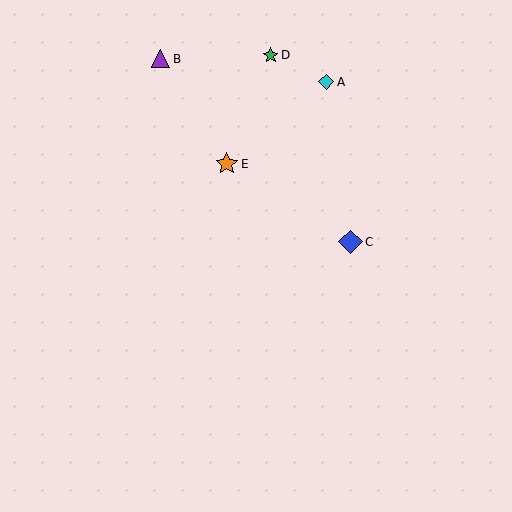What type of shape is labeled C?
Shape C is a blue diamond.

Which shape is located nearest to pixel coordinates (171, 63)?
The purple triangle (labeled B) at (161, 59) is nearest to that location.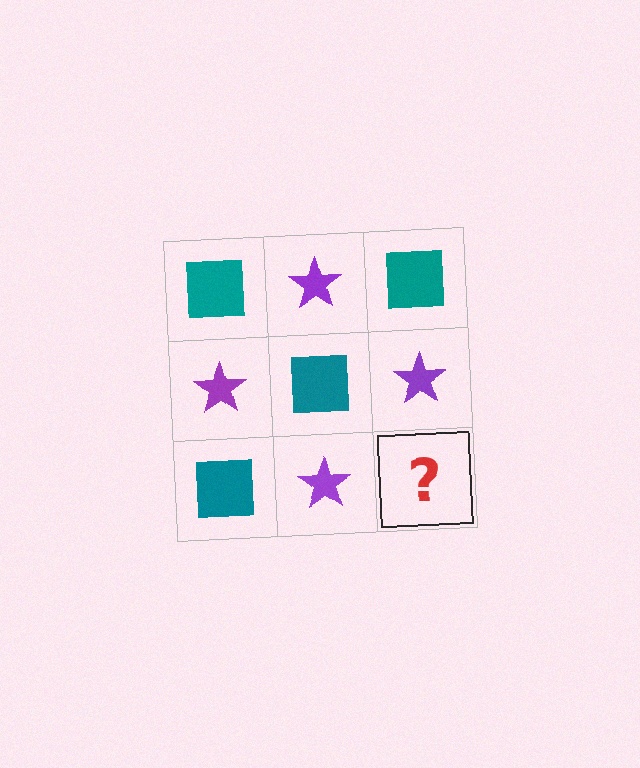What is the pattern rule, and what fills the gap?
The rule is that it alternates teal square and purple star in a checkerboard pattern. The gap should be filled with a teal square.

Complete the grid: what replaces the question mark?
The question mark should be replaced with a teal square.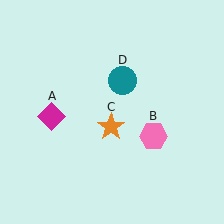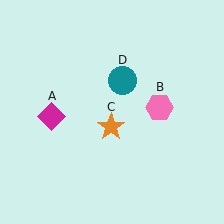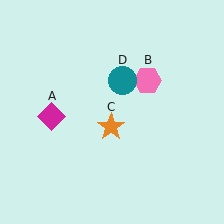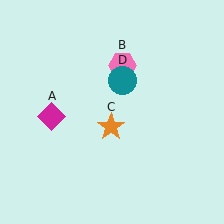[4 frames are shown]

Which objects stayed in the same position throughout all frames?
Magenta diamond (object A) and orange star (object C) and teal circle (object D) remained stationary.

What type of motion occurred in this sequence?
The pink hexagon (object B) rotated counterclockwise around the center of the scene.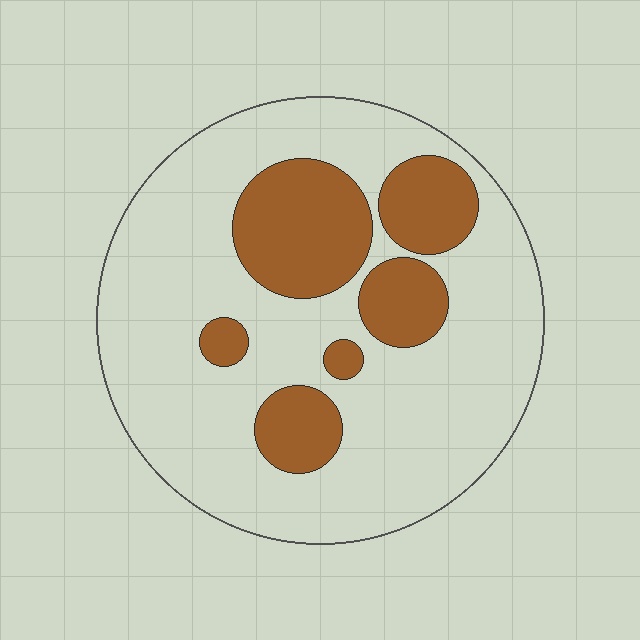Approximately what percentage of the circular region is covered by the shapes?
Approximately 25%.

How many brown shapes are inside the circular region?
6.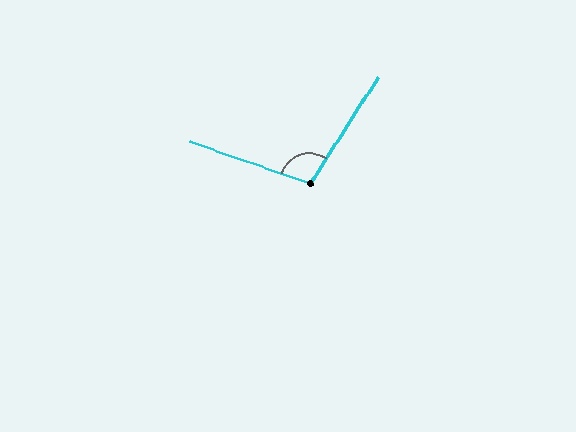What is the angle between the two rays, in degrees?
Approximately 103 degrees.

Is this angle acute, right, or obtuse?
It is obtuse.